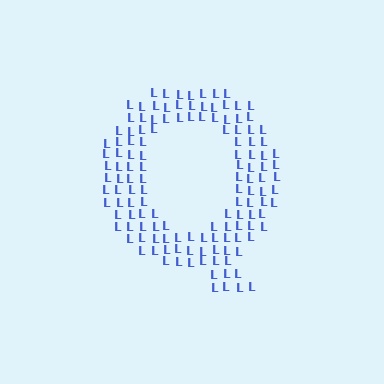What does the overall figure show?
The overall figure shows the letter Q.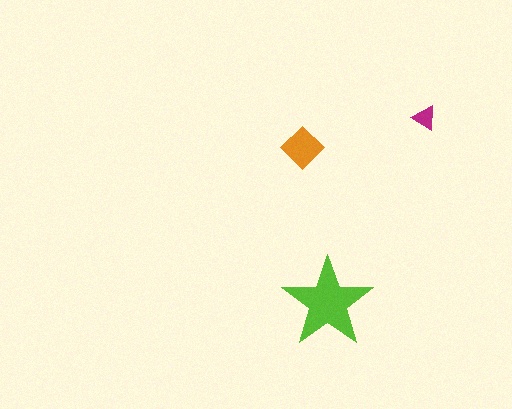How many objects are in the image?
There are 3 objects in the image.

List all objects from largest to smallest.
The lime star, the orange diamond, the magenta triangle.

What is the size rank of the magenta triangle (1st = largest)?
3rd.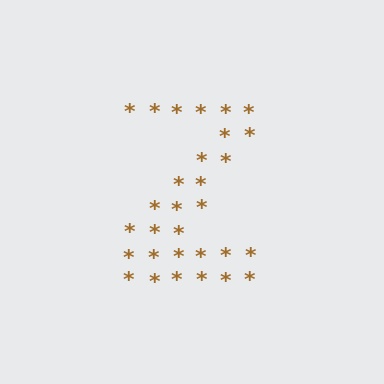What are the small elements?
The small elements are asterisks.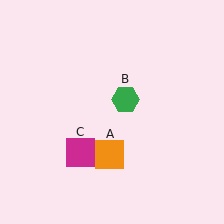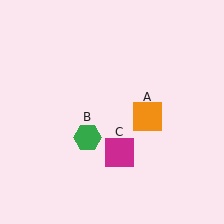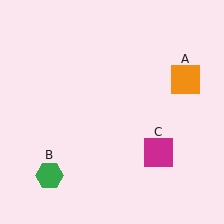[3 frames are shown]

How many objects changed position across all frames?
3 objects changed position: orange square (object A), green hexagon (object B), magenta square (object C).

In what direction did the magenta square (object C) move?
The magenta square (object C) moved right.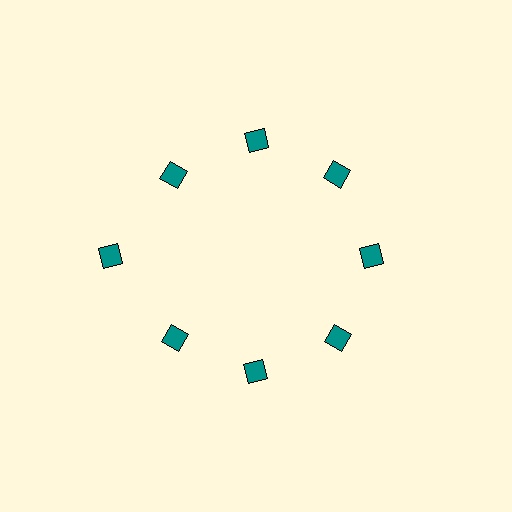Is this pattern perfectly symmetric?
No. The 8 teal diamonds are arranged in a ring, but one element near the 9 o'clock position is pushed outward from the center, breaking the 8-fold rotational symmetry.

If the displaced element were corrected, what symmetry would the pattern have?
It would have 8-fold rotational symmetry — the pattern would map onto itself every 45 degrees.